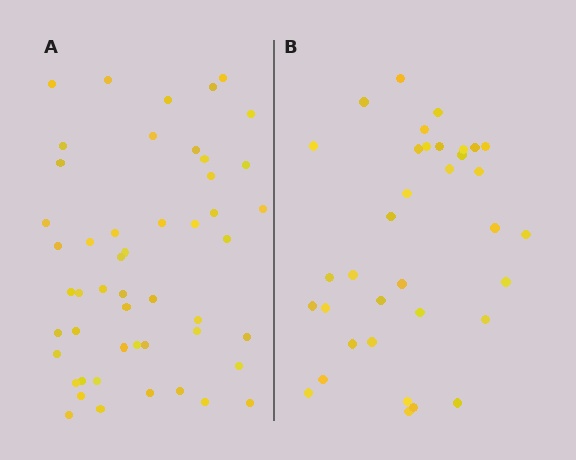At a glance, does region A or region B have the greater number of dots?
Region A (the left region) has more dots.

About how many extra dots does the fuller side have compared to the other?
Region A has approximately 15 more dots than region B.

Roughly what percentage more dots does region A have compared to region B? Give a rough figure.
About 45% more.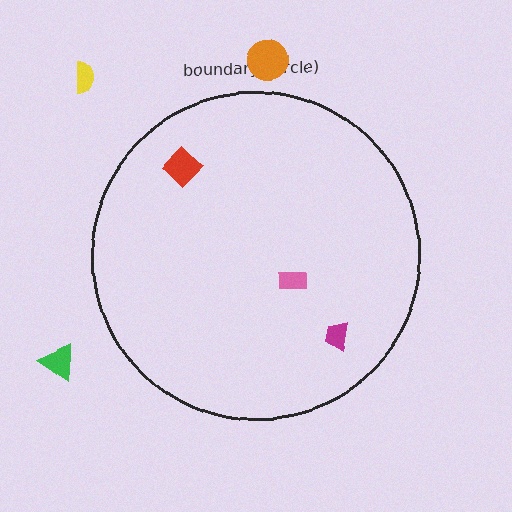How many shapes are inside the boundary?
3 inside, 3 outside.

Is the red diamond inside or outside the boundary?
Inside.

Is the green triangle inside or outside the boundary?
Outside.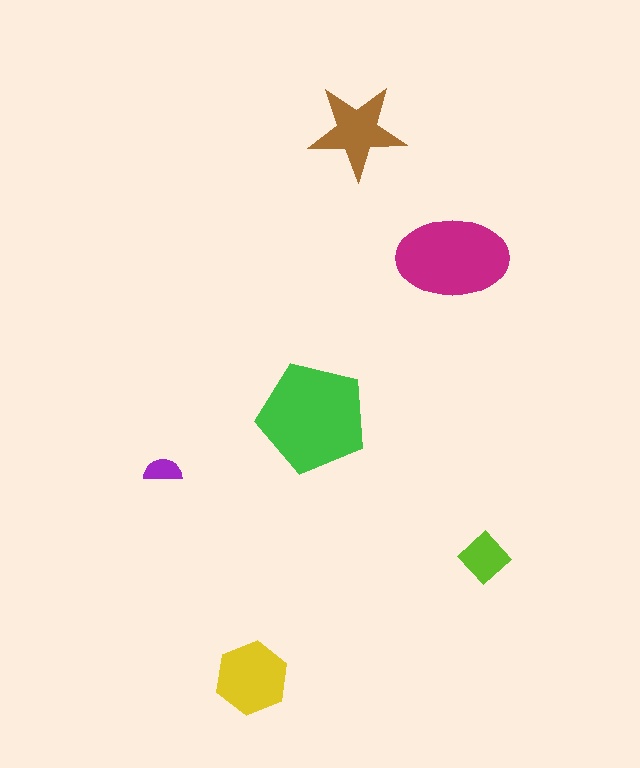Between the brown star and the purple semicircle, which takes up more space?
The brown star.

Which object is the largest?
The green pentagon.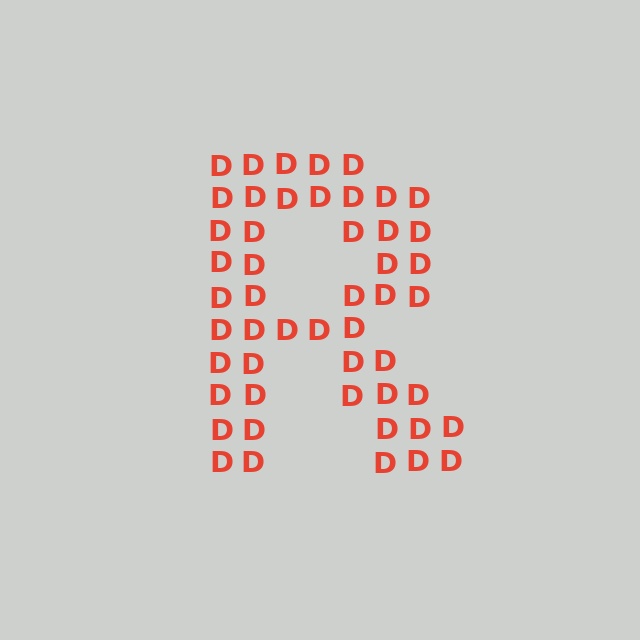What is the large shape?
The large shape is the letter R.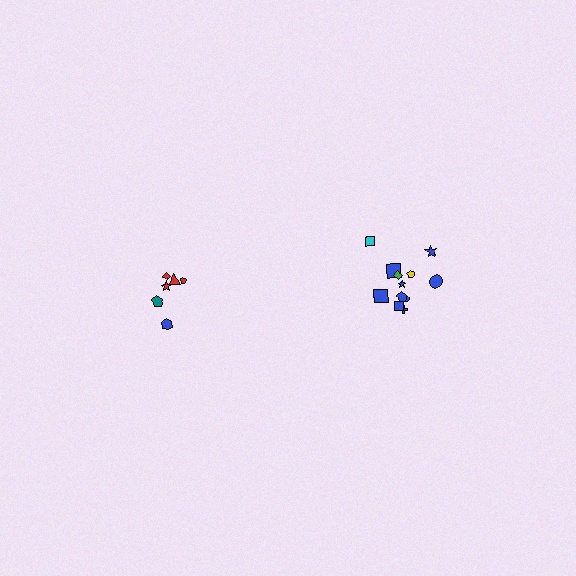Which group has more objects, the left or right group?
The right group.